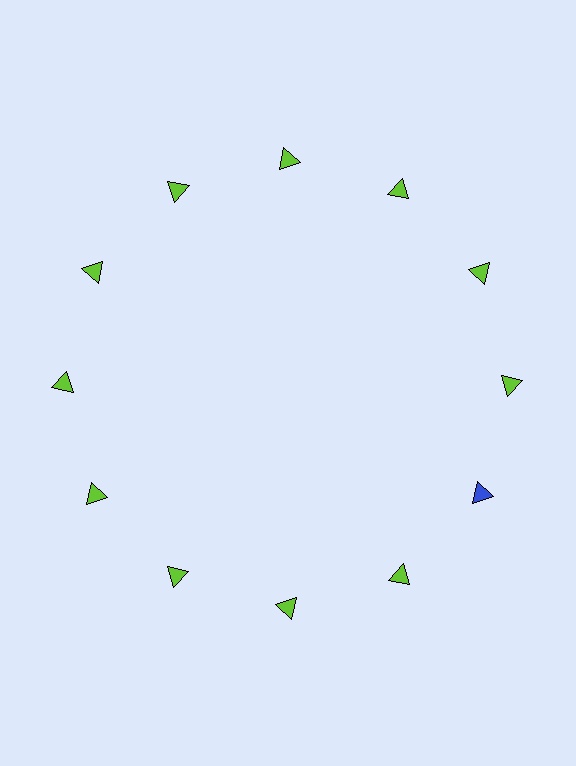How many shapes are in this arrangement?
There are 12 shapes arranged in a ring pattern.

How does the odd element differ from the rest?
It has a different color: blue instead of lime.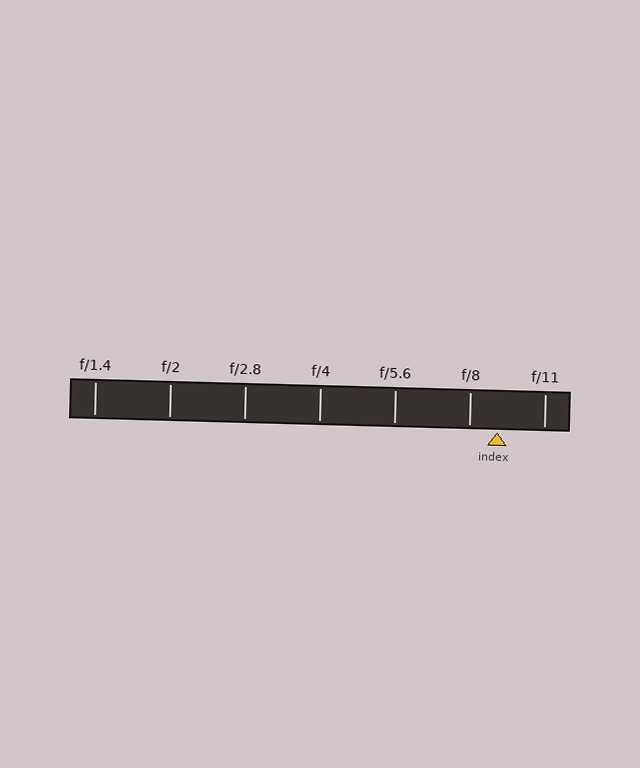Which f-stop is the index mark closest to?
The index mark is closest to f/8.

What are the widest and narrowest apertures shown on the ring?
The widest aperture shown is f/1.4 and the narrowest is f/11.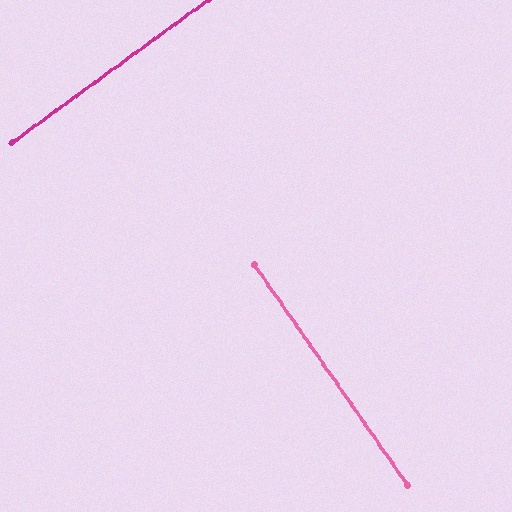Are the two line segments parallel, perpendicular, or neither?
Perpendicular — they meet at approximately 89°.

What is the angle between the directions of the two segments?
Approximately 89 degrees.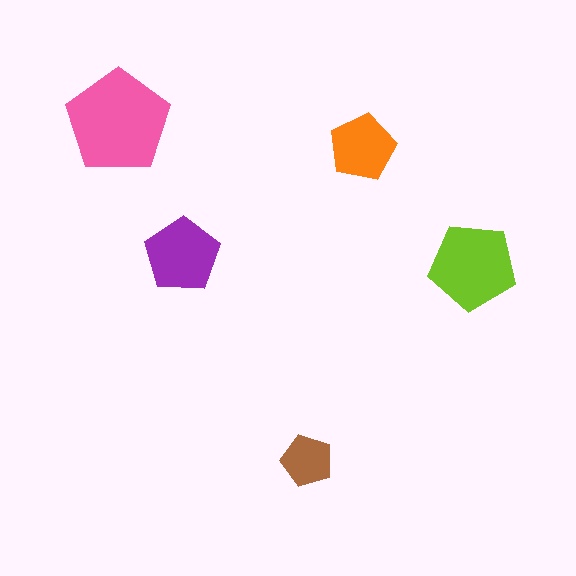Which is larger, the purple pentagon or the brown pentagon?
The purple one.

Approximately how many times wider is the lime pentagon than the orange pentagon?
About 1.5 times wider.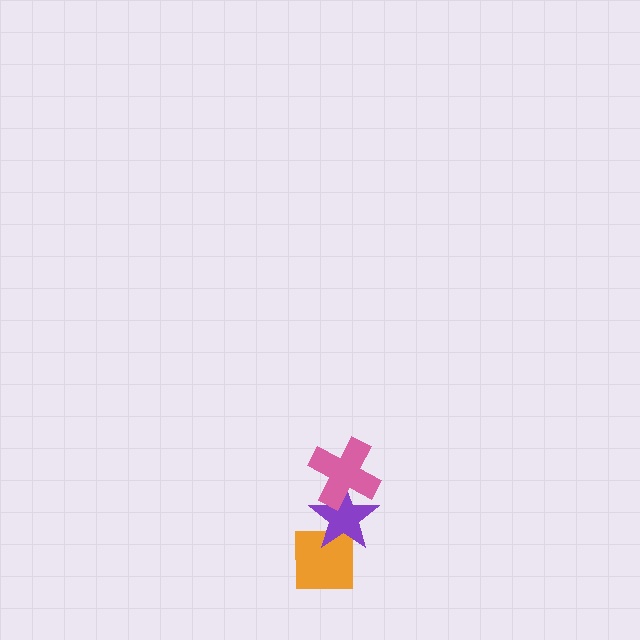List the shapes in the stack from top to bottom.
From top to bottom: the pink cross, the purple star, the orange square.